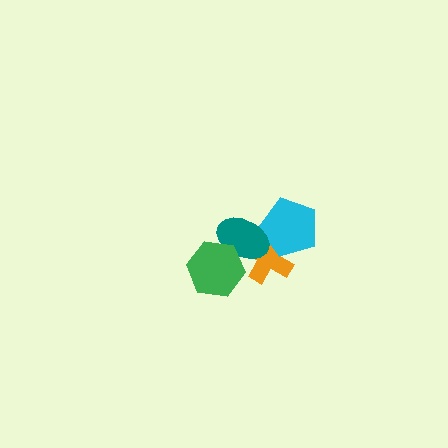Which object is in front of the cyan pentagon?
The teal ellipse is in front of the cyan pentagon.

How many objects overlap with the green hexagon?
1 object overlaps with the green hexagon.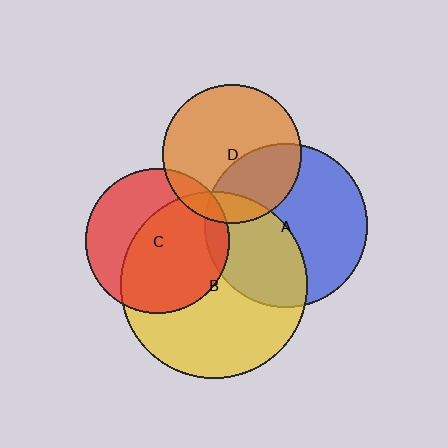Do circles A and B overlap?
Yes.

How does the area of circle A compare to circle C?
Approximately 1.3 times.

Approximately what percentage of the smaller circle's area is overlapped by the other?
Approximately 40%.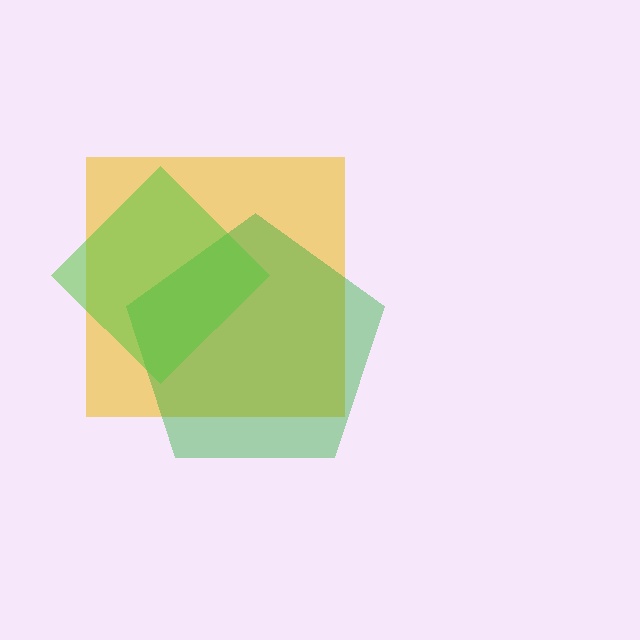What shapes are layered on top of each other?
The layered shapes are: a yellow square, a green pentagon, a lime diamond.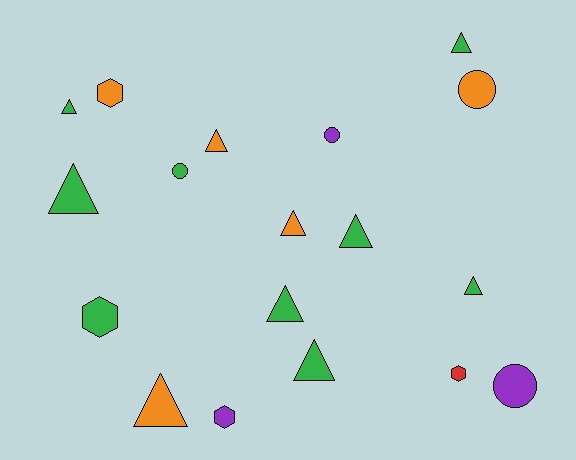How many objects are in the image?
There are 18 objects.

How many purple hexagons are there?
There is 1 purple hexagon.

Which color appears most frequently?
Green, with 9 objects.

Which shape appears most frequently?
Triangle, with 10 objects.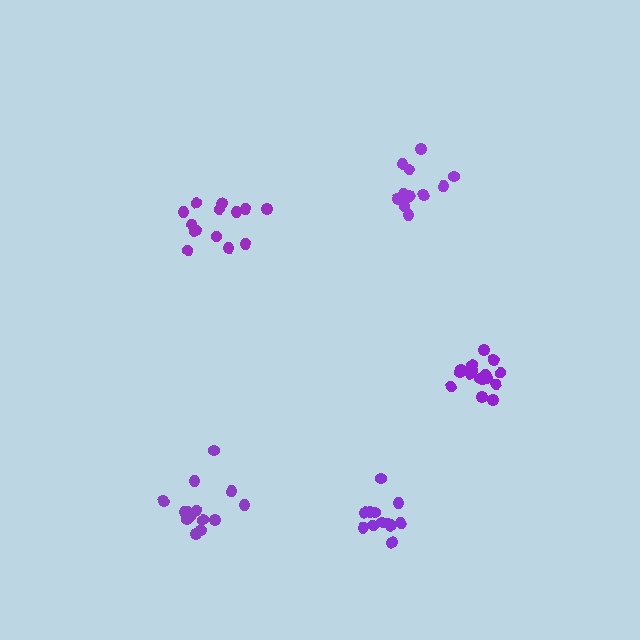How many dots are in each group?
Group 1: 12 dots, Group 2: 12 dots, Group 3: 14 dots, Group 4: 14 dots, Group 5: 16 dots (68 total).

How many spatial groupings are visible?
There are 5 spatial groupings.